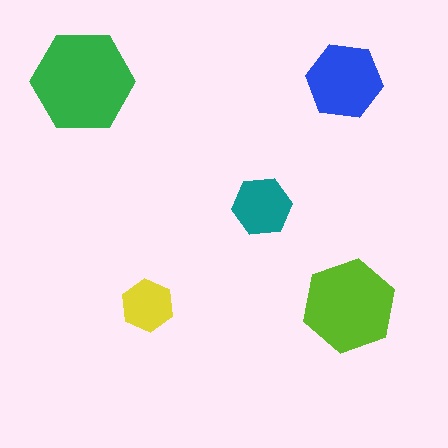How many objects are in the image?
There are 5 objects in the image.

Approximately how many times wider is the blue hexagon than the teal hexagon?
About 1.5 times wider.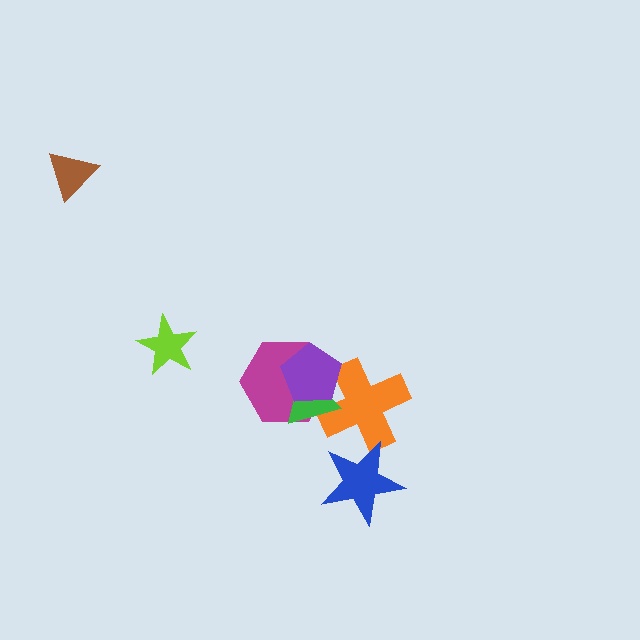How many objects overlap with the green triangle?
3 objects overlap with the green triangle.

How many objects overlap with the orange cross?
4 objects overlap with the orange cross.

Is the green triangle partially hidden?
Yes, it is partially covered by another shape.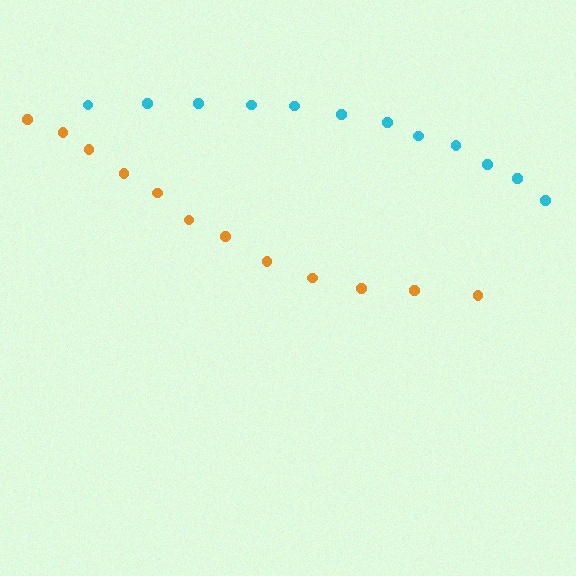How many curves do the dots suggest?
There are 2 distinct paths.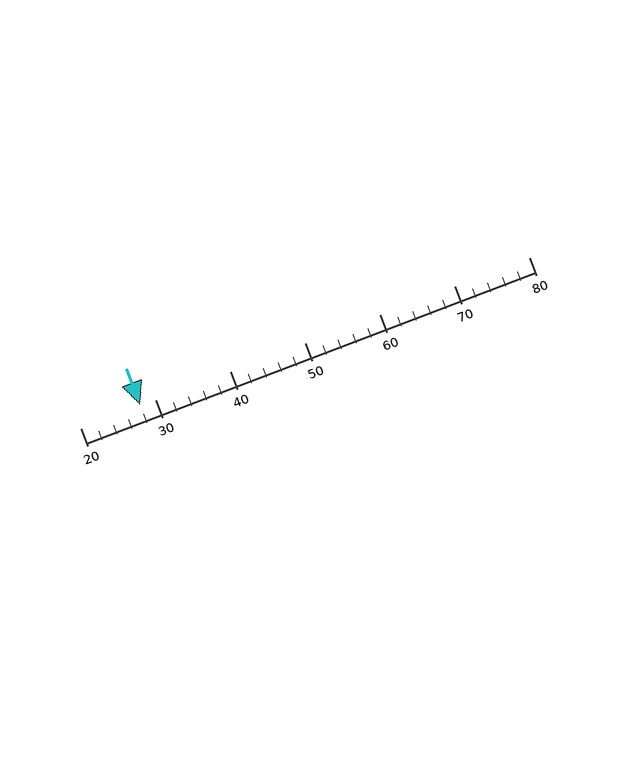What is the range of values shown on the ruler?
The ruler shows values from 20 to 80.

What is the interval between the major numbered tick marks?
The major tick marks are spaced 10 units apart.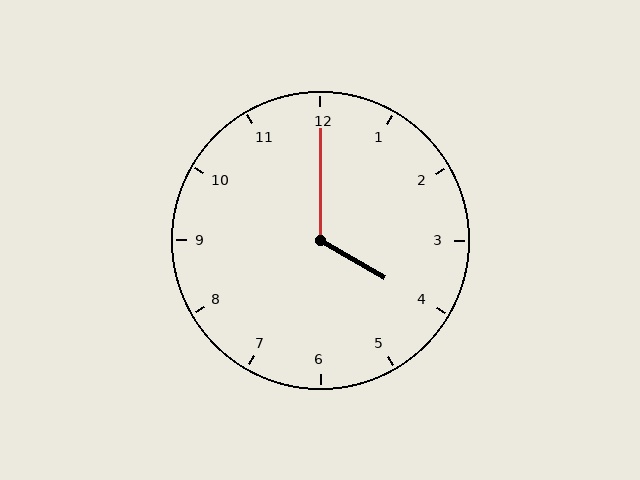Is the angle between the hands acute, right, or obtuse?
It is obtuse.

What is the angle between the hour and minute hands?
Approximately 120 degrees.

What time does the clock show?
4:00.